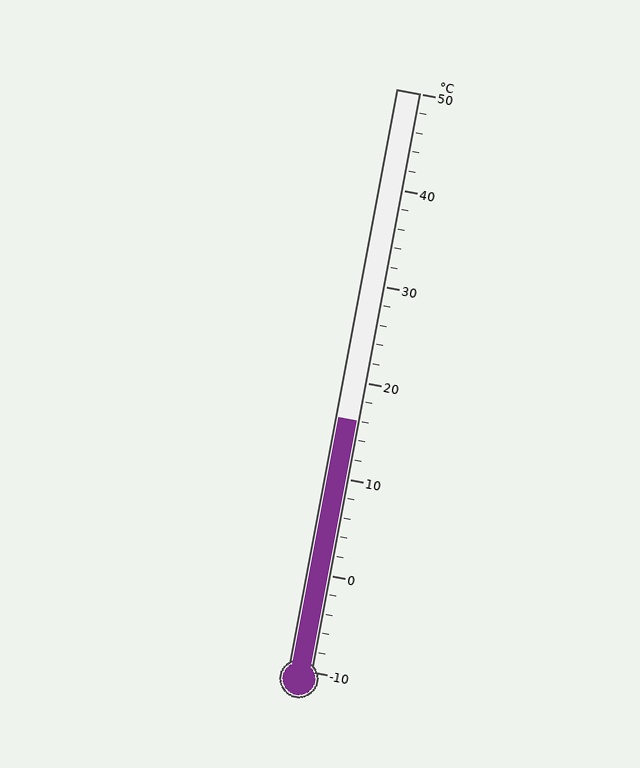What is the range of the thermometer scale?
The thermometer scale ranges from -10°C to 50°C.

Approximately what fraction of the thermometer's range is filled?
The thermometer is filled to approximately 45% of its range.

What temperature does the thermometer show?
The thermometer shows approximately 16°C.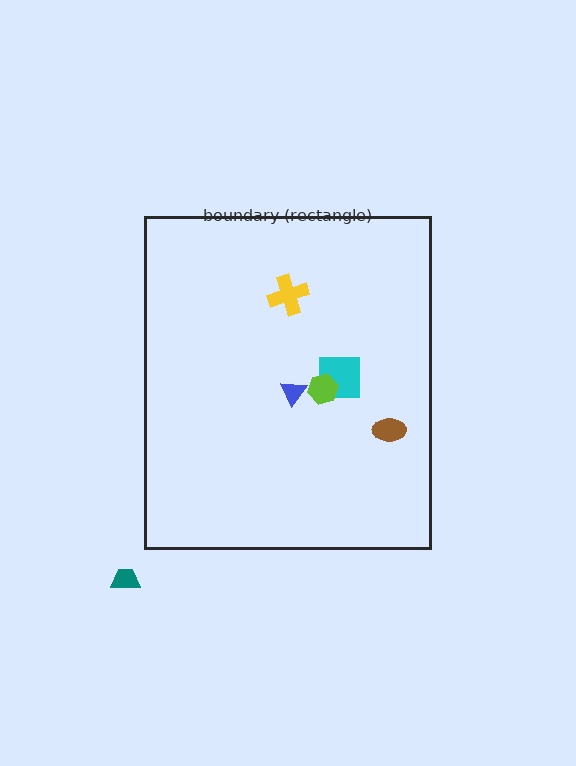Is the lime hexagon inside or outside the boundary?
Inside.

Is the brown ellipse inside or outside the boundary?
Inside.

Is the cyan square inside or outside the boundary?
Inside.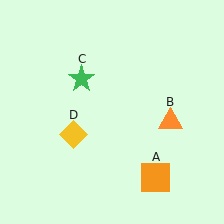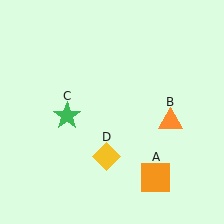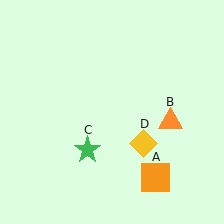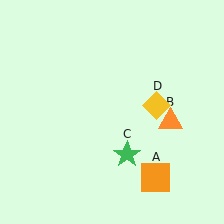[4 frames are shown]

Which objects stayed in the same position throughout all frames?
Orange square (object A) and orange triangle (object B) remained stationary.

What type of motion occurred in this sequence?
The green star (object C), yellow diamond (object D) rotated counterclockwise around the center of the scene.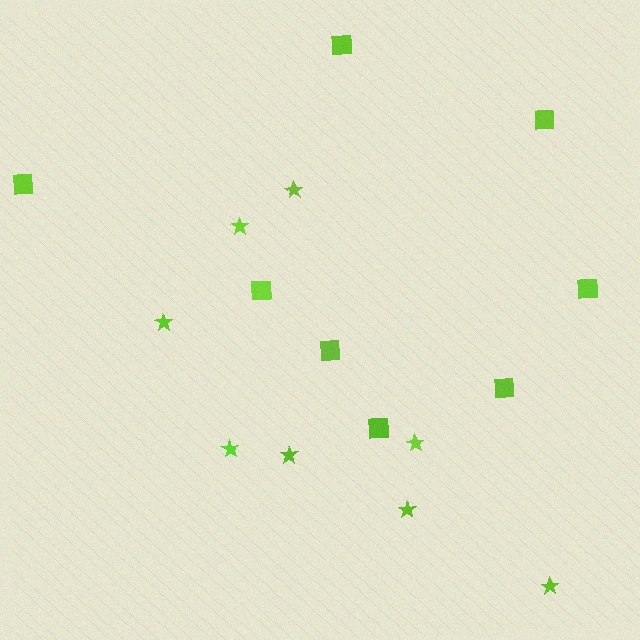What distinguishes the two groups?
There are 2 groups: one group of stars (8) and one group of squares (8).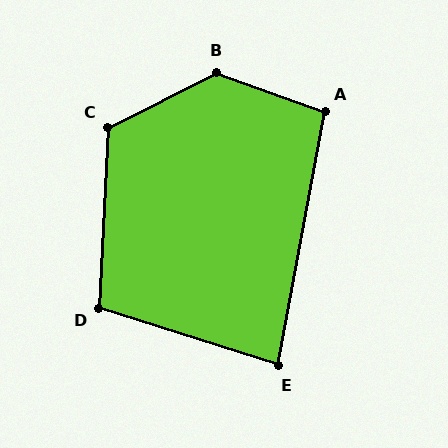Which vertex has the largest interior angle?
B, at approximately 134 degrees.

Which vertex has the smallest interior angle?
E, at approximately 83 degrees.